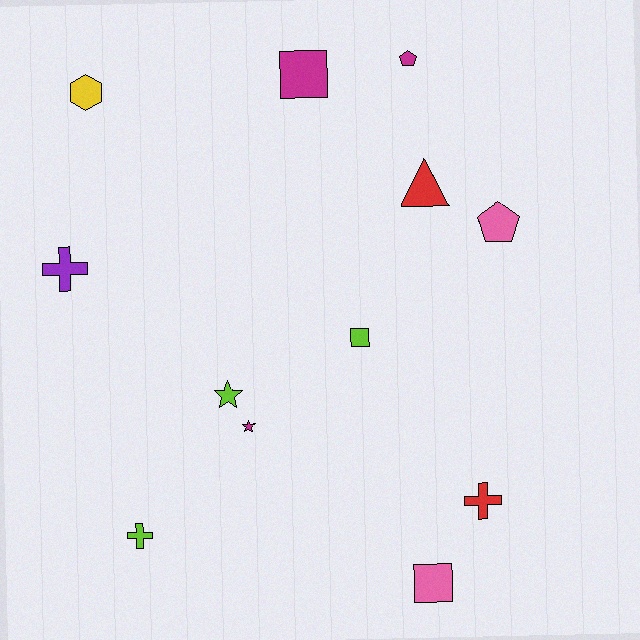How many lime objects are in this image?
There are 3 lime objects.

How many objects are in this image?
There are 12 objects.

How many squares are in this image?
There are 3 squares.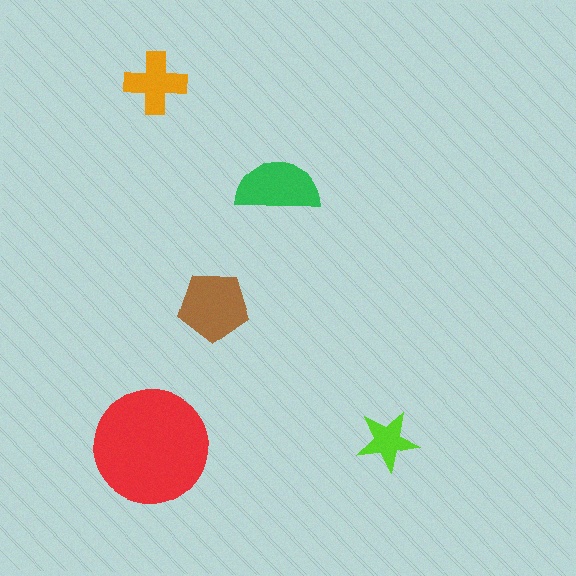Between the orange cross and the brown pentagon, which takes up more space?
The brown pentagon.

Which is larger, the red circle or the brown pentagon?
The red circle.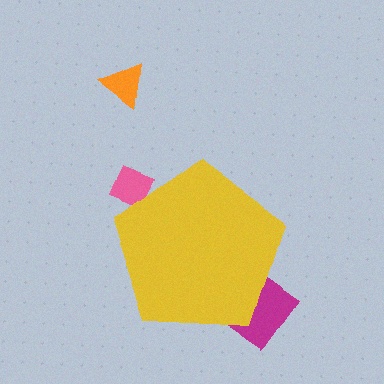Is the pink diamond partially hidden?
Yes, the pink diamond is partially hidden behind the yellow pentagon.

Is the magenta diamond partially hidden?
Yes, the magenta diamond is partially hidden behind the yellow pentagon.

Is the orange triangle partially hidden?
No, the orange triangle is fully visible.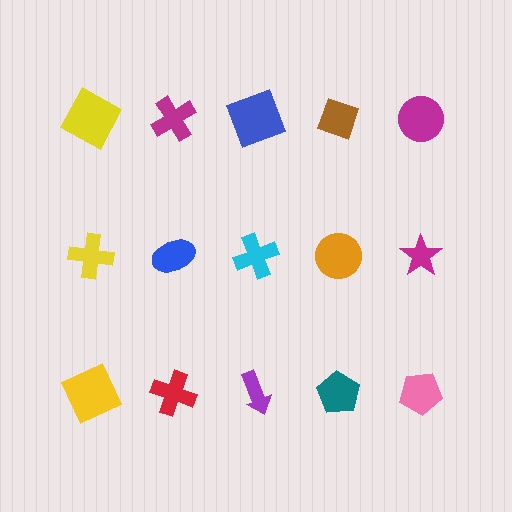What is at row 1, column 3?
A blue square.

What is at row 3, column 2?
A red cross.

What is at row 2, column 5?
A magenta star.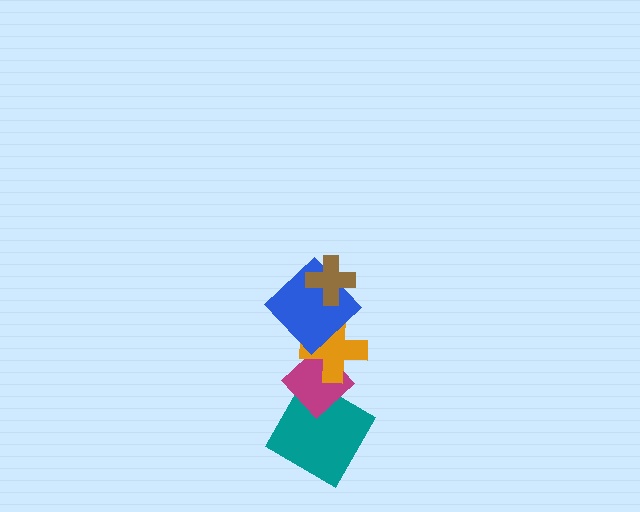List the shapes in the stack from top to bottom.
From top to bottom: the brown cross, the blue diamond, the orange cross, the magenta diamond, the teal diamond.